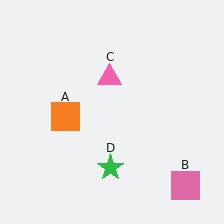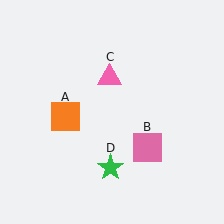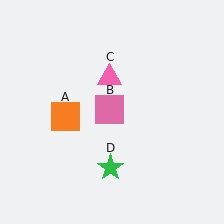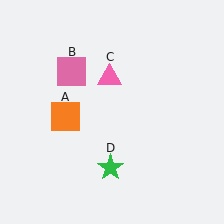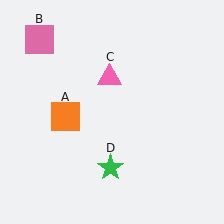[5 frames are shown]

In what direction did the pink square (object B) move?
The pink square (object B) moved up and to the left.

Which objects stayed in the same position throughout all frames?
Orange square (object A) and pink triangle (object C) and green star (object D) remained stationary.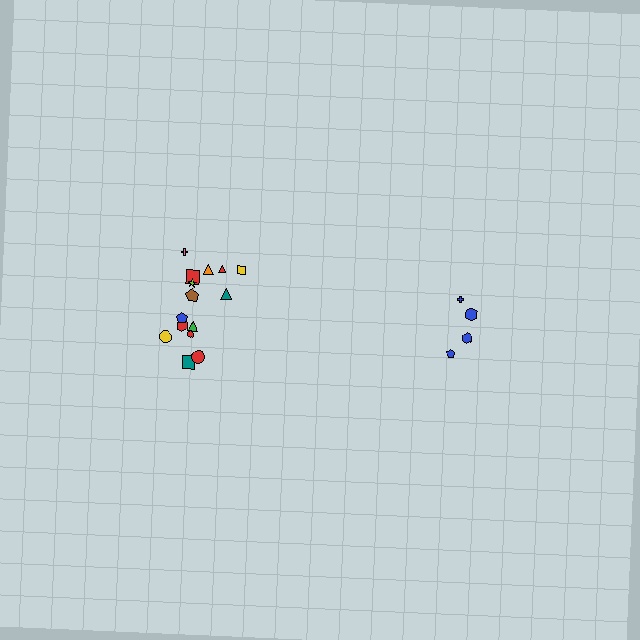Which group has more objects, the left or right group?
The left group.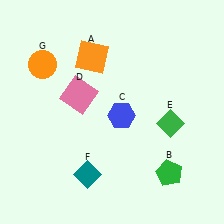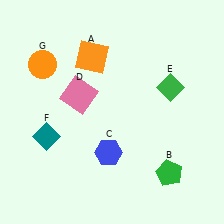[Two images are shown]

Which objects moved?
The objects that moved are: the blue hexagon (C), the green diamond (E), the teal diamond (F).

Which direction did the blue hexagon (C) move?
The blue hexagon (C) moved down.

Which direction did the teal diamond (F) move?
The teal diamond (F) moved left.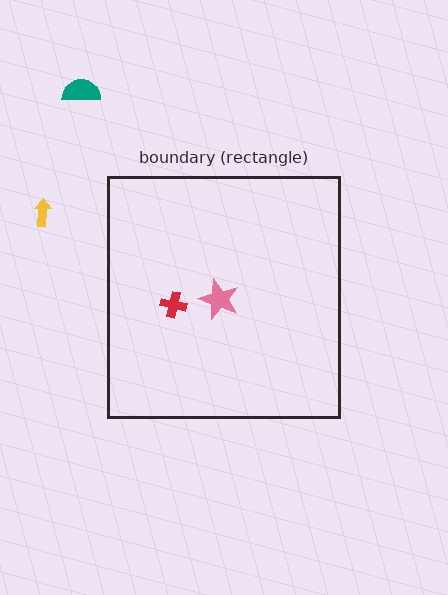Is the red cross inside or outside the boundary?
Inside.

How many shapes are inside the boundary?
2 inside, 2 outside.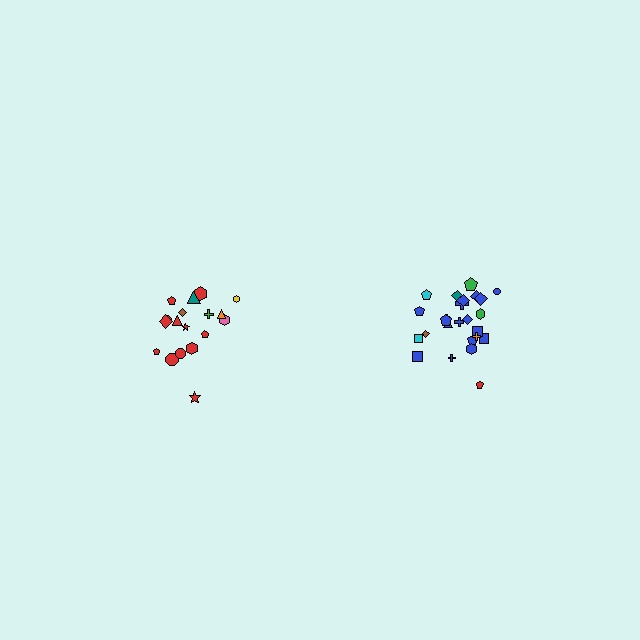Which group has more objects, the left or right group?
The right group.